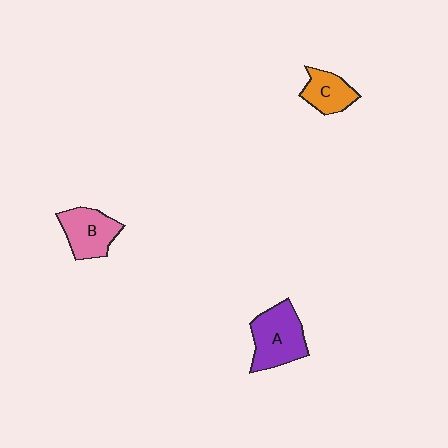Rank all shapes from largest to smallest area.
From largest to smallest: A (purple), B (pink), C (orange).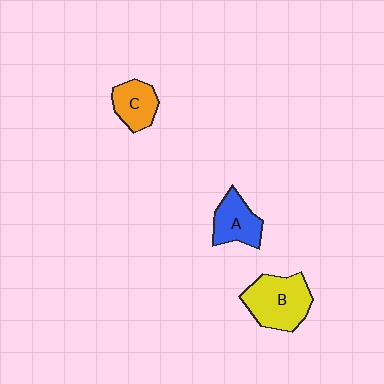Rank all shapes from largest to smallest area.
From largest to smallest: B (yellow), A (blue), C (orange).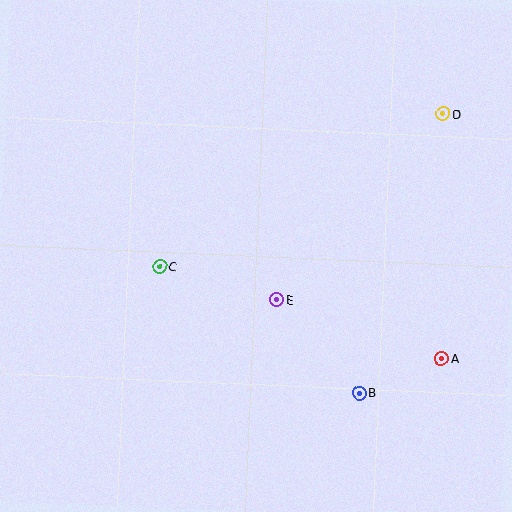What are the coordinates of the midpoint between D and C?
The midpoint between D and C is at (301, 190).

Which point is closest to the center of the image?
Point E at (277, 300) is closest to the center.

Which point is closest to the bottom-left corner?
Point C is closest to the bottom-left corner.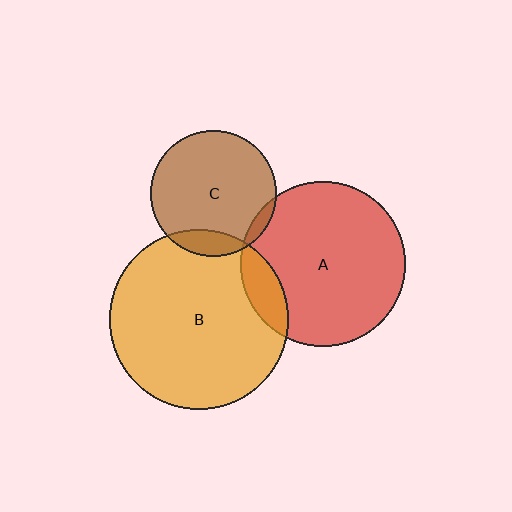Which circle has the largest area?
Circle B (orange).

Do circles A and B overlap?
Yes.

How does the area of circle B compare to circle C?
Approximately 2.0 times.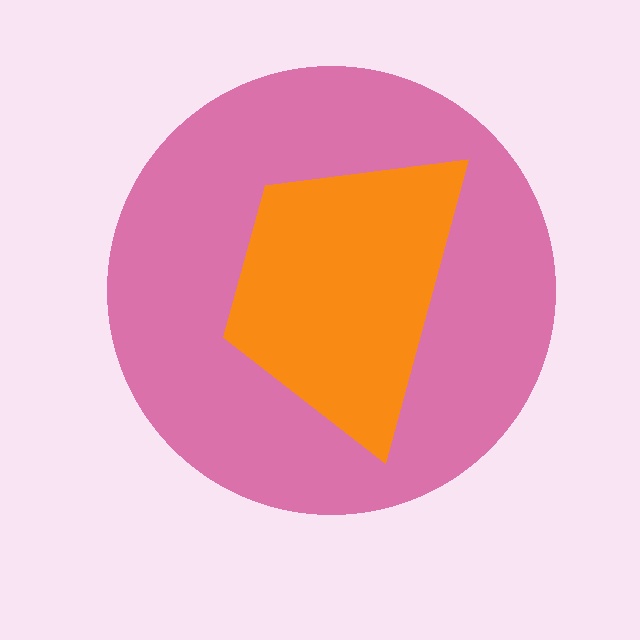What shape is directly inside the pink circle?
The orange trapezoid.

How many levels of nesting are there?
2.